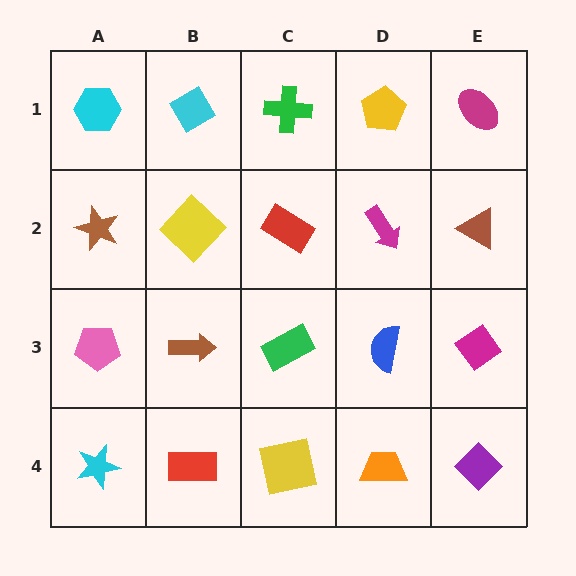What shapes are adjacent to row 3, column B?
A yellow diamond (row 2, column B), a red rectangle (row 4, column B), a pink pentagon (row 3, column A), a green rectangle (row 3, column C).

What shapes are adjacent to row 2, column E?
A magenta ellipse (row 1, column E), a magenta diamond (row 3, column E), a magenta arrow (row 2, column D).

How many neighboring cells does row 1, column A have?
2.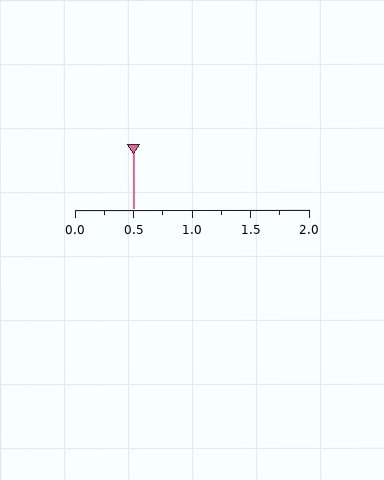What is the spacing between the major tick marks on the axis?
The major ticks are spaced 0.5 apart.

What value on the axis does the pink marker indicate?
The marker indicates approximately 0.5.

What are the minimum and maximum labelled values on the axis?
The axis runs from 0.0 to 2.0.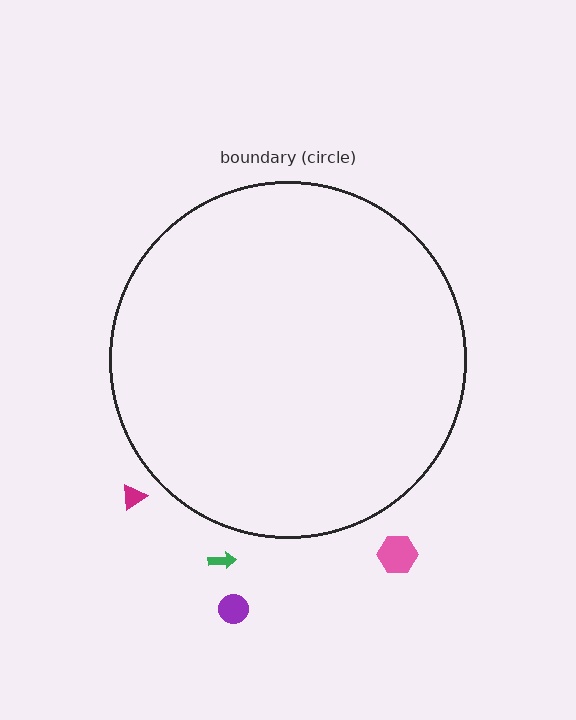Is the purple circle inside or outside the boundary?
Outside.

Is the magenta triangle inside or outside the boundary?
Outside.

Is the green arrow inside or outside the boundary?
Outside.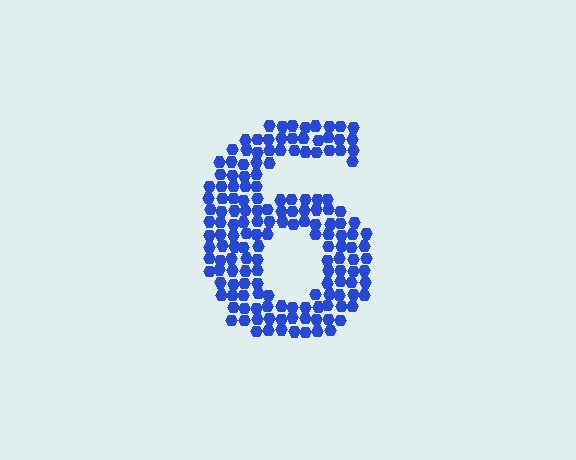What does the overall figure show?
The overall figure shows the digit 6.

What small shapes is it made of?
It is made of small hexagons.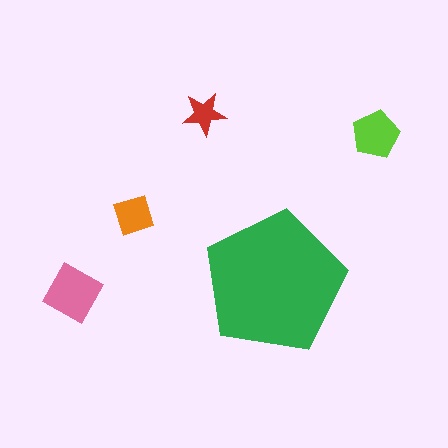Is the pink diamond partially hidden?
No, the pink diamond is fully visible.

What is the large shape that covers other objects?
A green pentagon.